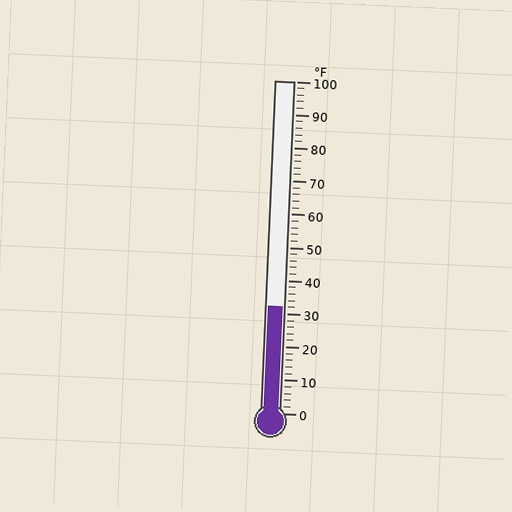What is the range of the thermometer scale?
The thermometer scale ranges from 0°F to 100°F.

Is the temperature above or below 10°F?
The temperature is above 10°F.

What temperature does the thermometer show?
The thermometer shows approximately 32°F.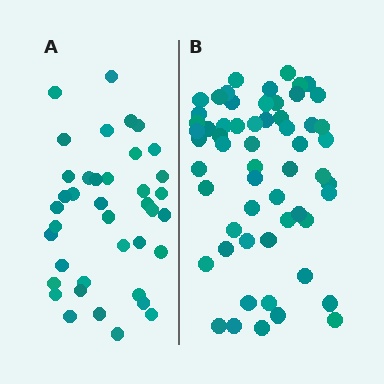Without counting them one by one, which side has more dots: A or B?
Region B (the right region) has more dots.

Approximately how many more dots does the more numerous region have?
Region B has approximately 20 more dots than region A.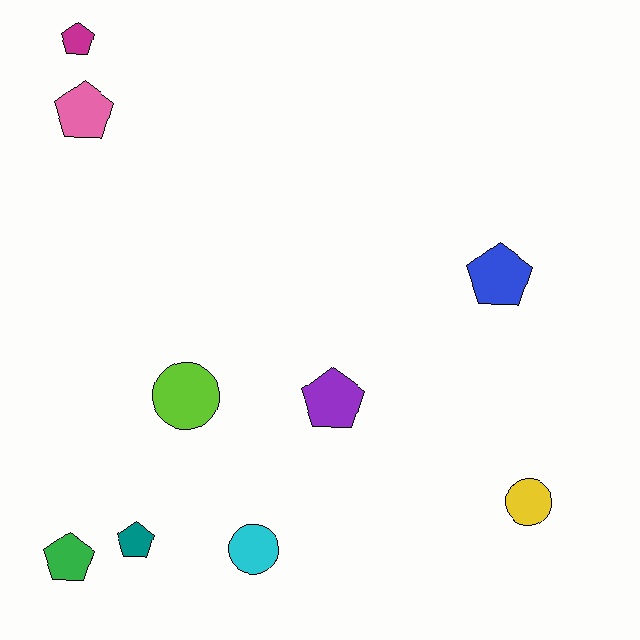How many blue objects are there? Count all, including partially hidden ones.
There is 1 blue object.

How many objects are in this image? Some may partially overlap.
There are 9 objects.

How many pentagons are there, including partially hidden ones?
There are 6 pentagons.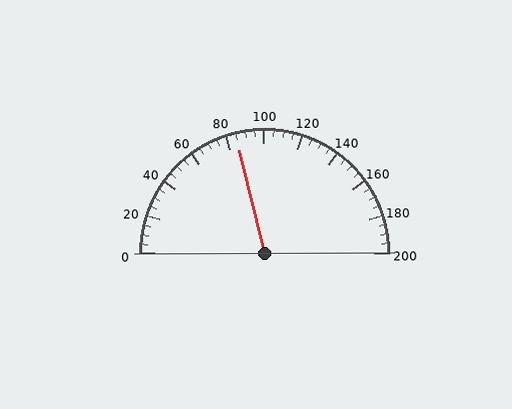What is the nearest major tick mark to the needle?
The nearest major tick mark is 80.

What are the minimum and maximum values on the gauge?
The gauge ranges from 0 to 200.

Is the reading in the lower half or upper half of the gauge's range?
The reading is in the lower half of the range (0 to 200).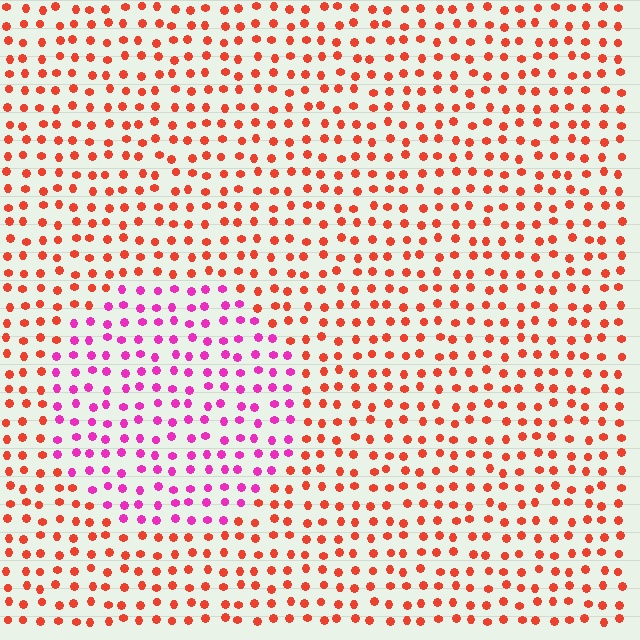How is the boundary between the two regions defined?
The boundary is defined purely by a slight shift in hue (about 52 degrees). Spacing, size, and orientation are identical on both sides.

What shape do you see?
I see a circle.